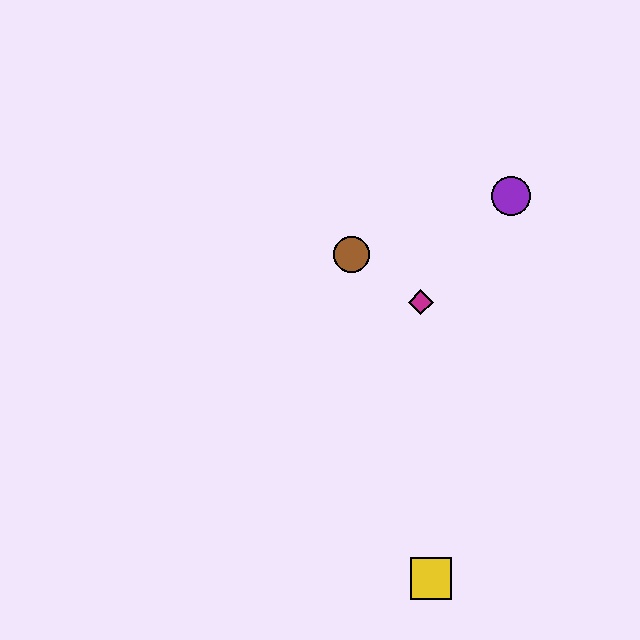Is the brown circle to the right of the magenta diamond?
No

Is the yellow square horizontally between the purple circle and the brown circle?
Yes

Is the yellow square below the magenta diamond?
Yes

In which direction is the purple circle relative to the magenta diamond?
The purple circle is above the magenta diamond.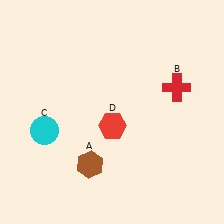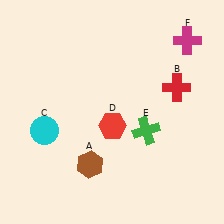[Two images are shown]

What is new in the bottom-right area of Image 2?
A green cross (E) was added in the bottom-right area of Image 2.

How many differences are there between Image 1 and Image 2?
There are 2 differences between the two images.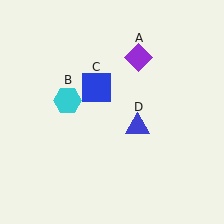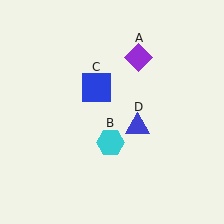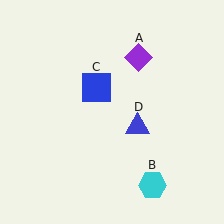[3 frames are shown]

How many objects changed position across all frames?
1 object changed position: cyan hexagon (object B).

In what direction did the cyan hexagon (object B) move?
The cyan hexagon (object B) moved down and to the right.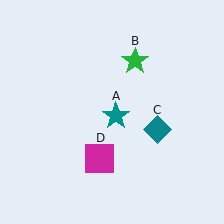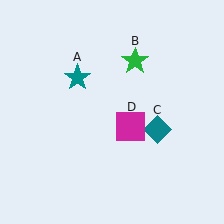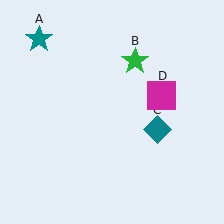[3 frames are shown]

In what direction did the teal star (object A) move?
The teal star (object A) moved up and to the left.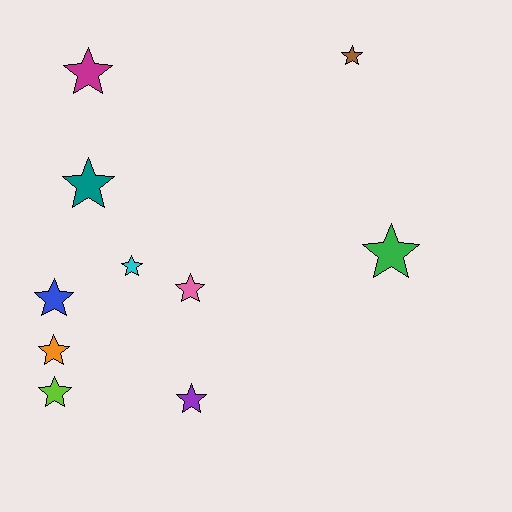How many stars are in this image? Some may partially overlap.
There are 10 stars.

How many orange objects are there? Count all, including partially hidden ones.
There is 1 orange object.